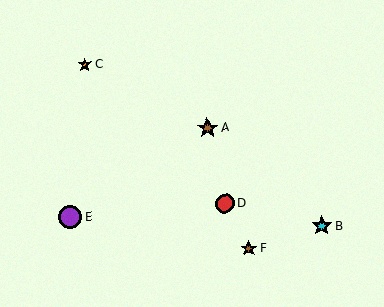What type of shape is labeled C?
Shape C is an orange star.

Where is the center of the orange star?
The center of the orange star is at (85, 65).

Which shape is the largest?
The purple circle (labeled E) is the largest.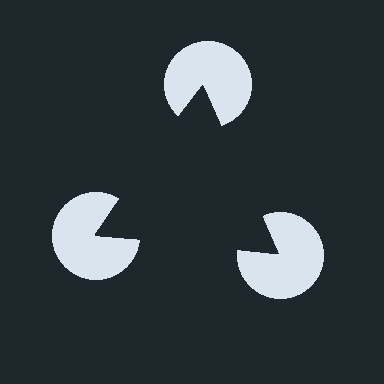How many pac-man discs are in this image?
There are 3 — one at each vertex of the illusory triangle.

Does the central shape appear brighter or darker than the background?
It typically appears slightly darker than the background, even though no actual brightness change is drawn.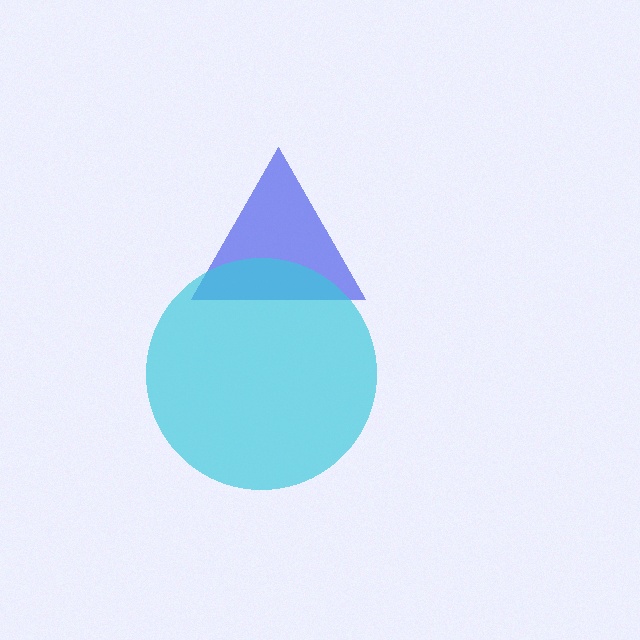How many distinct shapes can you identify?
There are 2 distinct shapes: a blue triangle, a cyan circle.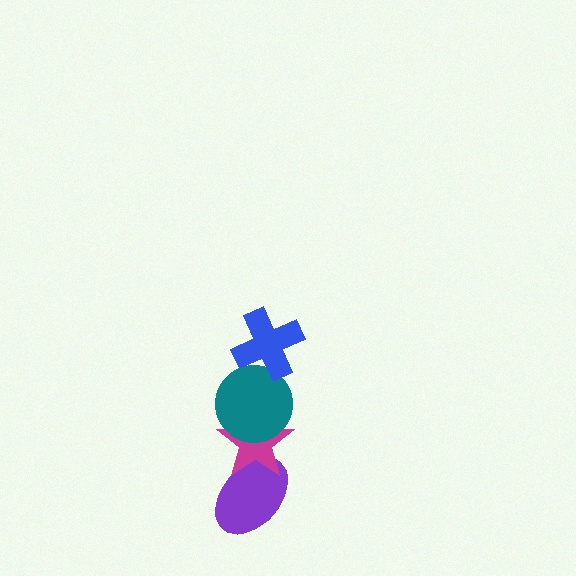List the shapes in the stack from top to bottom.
From top to bottom: the blue cross, the teal circle, the magenta star, the purple ellipse.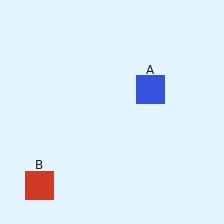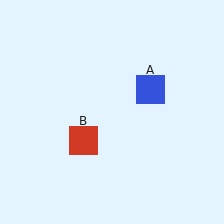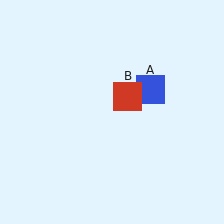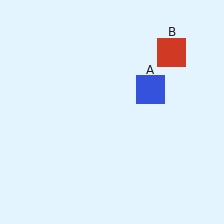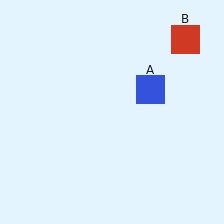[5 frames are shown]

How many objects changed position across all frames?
1 object changed position: red square (object B).